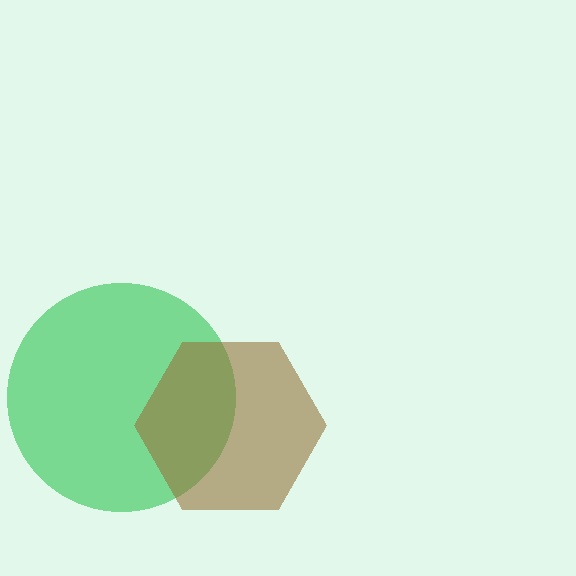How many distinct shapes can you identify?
There are 2 distinct shapes: a green circle, a brown hexagon.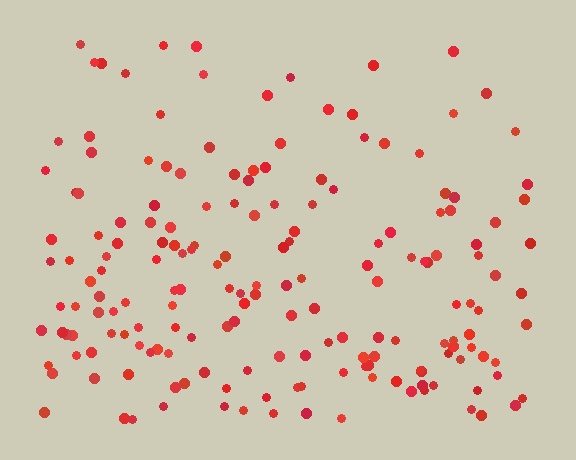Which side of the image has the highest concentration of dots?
The bottom.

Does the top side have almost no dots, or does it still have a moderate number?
Still a moderate number, just noticeably fewer than the bottom.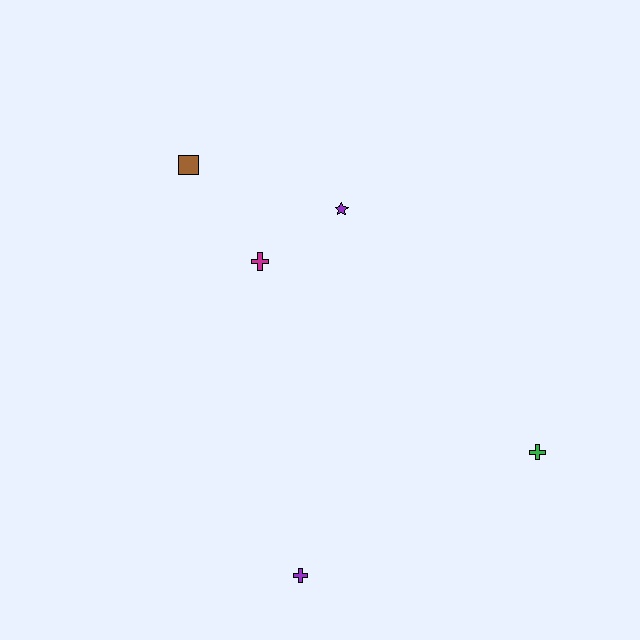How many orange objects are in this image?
There are no orange objects.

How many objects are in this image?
There are 5 objects.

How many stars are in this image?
There is 1 star.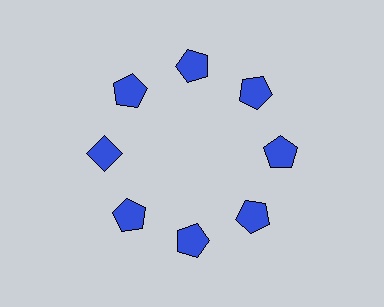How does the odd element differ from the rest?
It has a different shape: diamond instead of pentagon.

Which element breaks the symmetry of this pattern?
The blue diamond at roughly the 9 o'clock position breaks the symmetry. All other shapes are blue pentagons.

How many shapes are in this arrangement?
There are 8 shapes arranged in a ring pattern.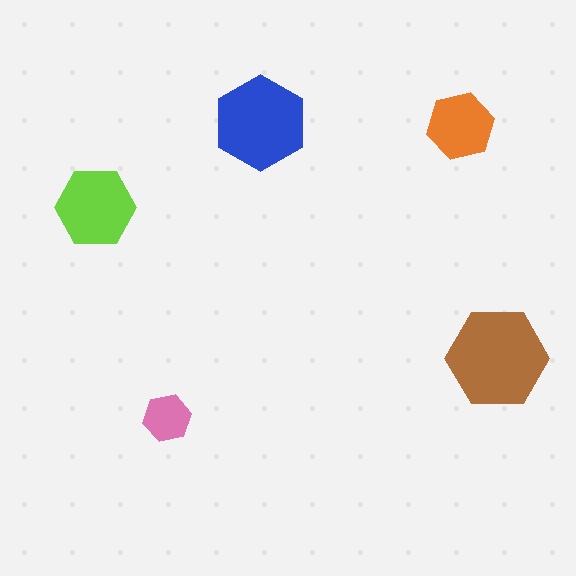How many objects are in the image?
There are 5 objects in the image.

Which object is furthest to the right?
The brown hexagon is rightmost.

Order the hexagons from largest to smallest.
the brown one, the blue one, the lime one, the orange one, the pink one.